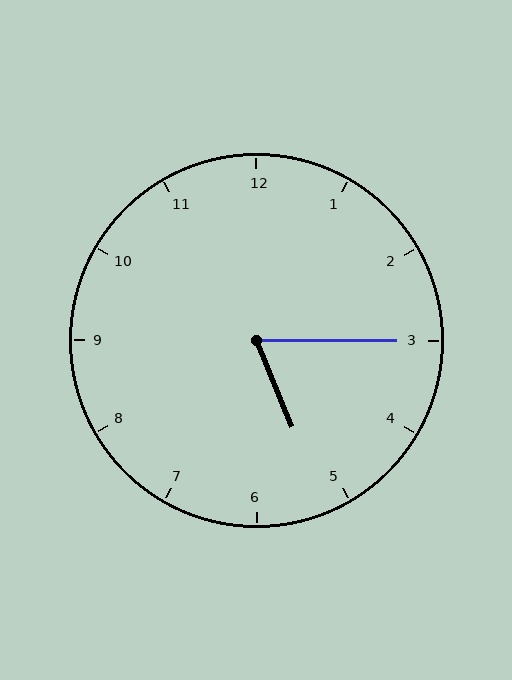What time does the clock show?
5:15.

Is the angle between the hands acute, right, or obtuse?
It is acute.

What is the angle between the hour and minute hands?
Approximately 68 degrees.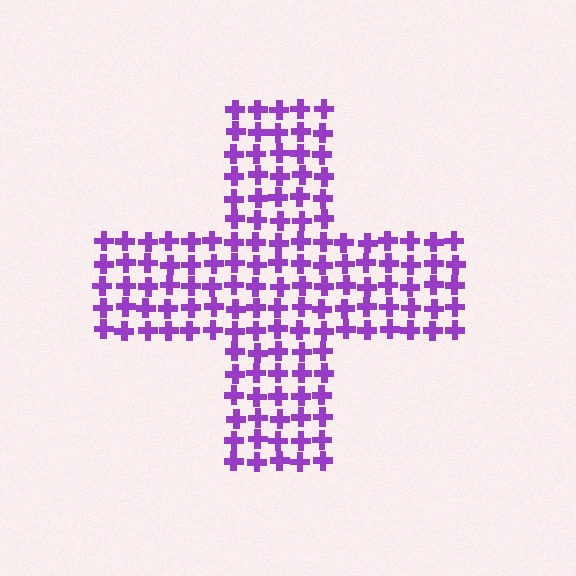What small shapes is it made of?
It is made of small crosses.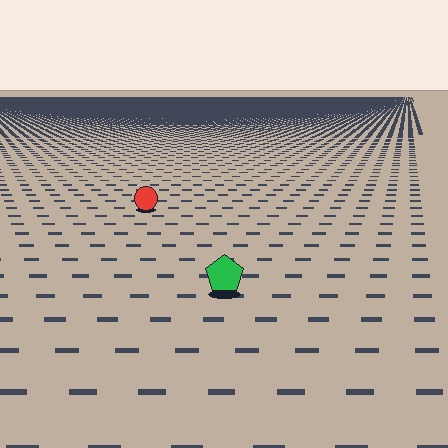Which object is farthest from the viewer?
The red circle is farthest from the viewer. It appears smaller and the ground texture around it is denser.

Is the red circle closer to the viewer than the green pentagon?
No. The green pentagon is closer — you can tell from the texture gradient: the ground texture is coarser near it.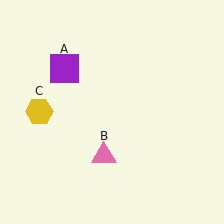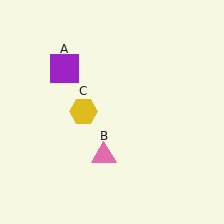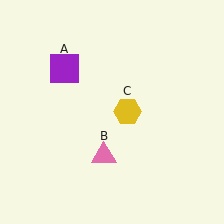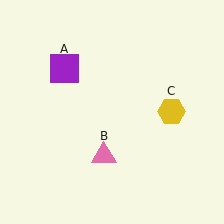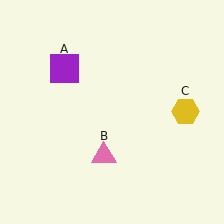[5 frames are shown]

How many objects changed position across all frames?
1 object changed position: yellow hexagon (object C).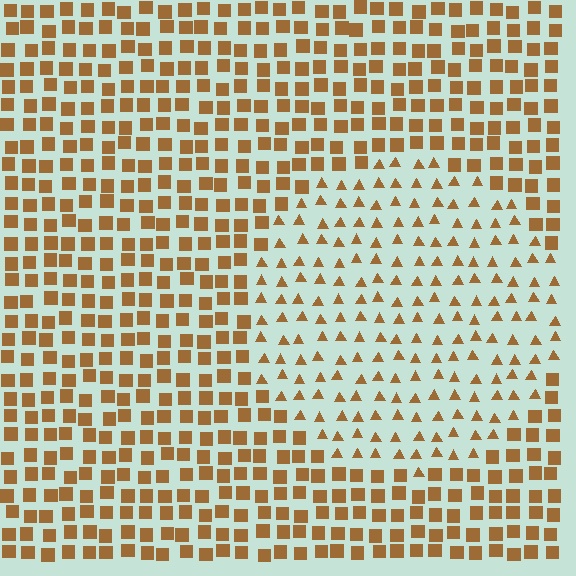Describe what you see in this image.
The image is filled with small brown elements arranged in a uniform grid. A circle-shaped region contains triangles, while the surrounding area contains squares. The boundary is defined purely by the change in element shape.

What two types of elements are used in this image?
The image uses triangles inside the circle region and squares outside it.